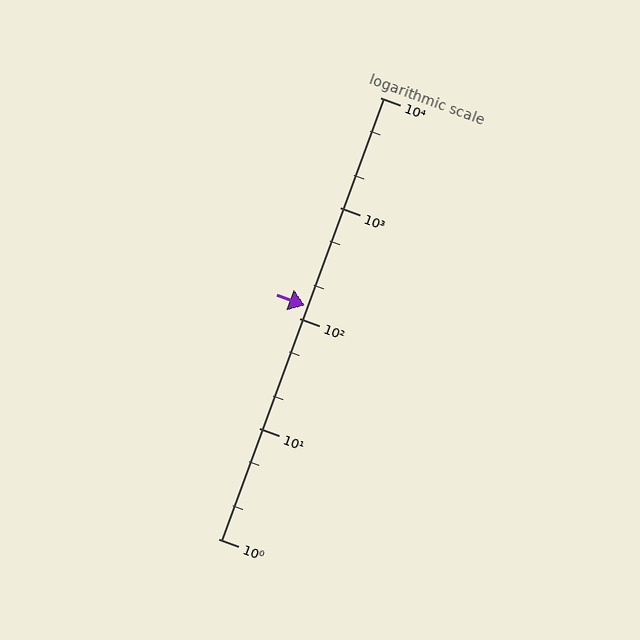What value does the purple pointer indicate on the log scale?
The pointer indicates approximately 130.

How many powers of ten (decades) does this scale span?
The scale spans 4 decades, from 1 to 10000.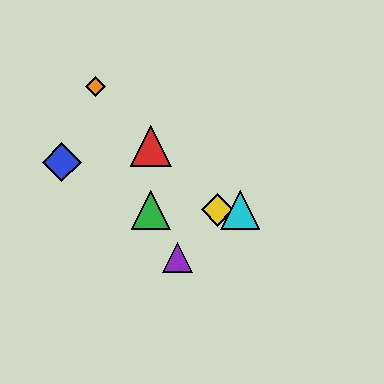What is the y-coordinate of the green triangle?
The green triangle is at y≈210.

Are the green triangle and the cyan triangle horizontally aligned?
Yes, both are at y≈210.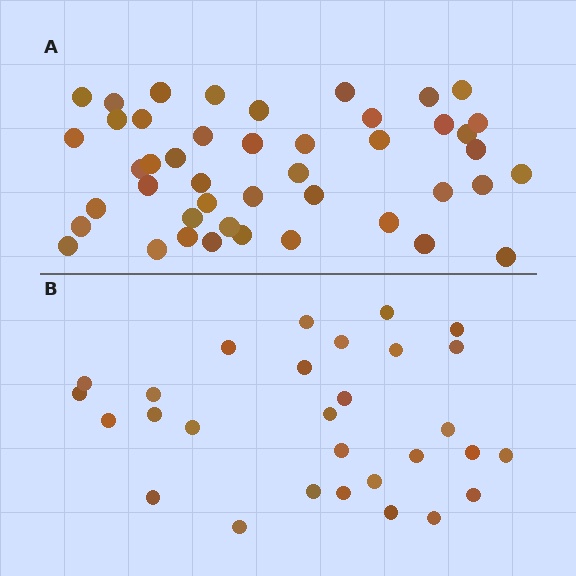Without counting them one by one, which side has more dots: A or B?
Region A (the top region) has more dots.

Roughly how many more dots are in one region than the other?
Region A has approximately 15 more dots than region B.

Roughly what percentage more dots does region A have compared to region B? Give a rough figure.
About 55% more.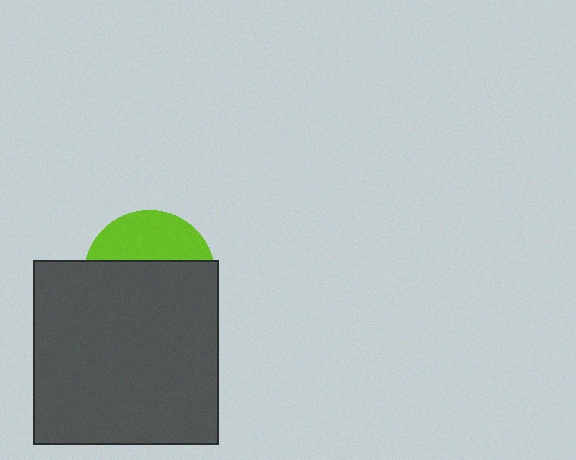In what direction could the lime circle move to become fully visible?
The lime circle could move up. That would shift it out from behind the dark gray square entirely.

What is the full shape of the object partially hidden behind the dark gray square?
The partially hidden object is a lime circle.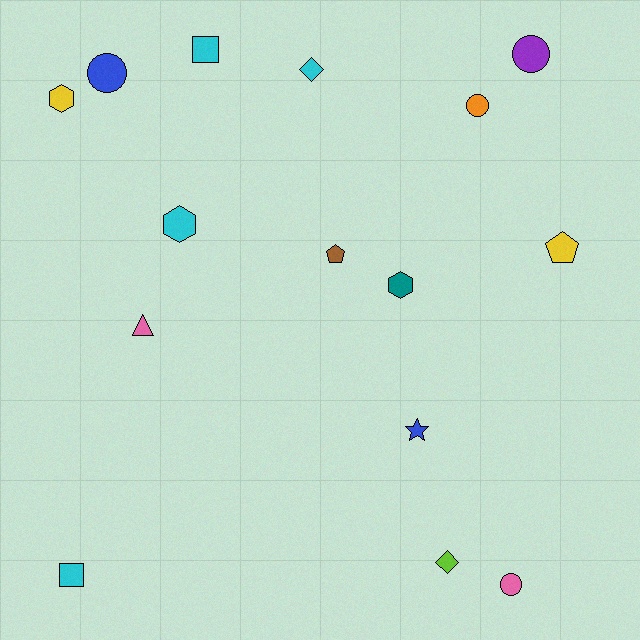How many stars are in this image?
There is 1 star.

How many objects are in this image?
There are 15 objects.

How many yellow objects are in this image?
There are 2 yellow objects.